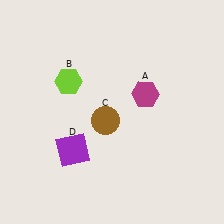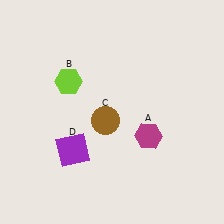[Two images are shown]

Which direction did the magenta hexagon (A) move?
The magenta hexagon (A) moved down.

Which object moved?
The magenta hexagon (A) moved down.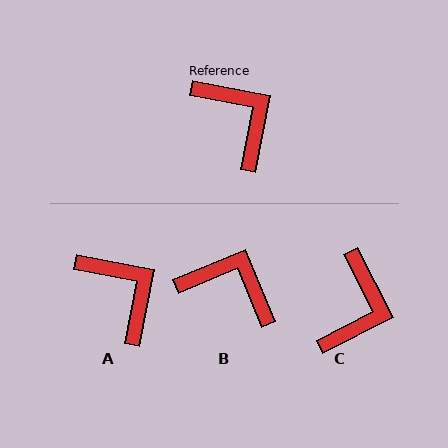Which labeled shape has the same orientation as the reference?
A.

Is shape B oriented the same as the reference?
No, it is off by about 33 degrees.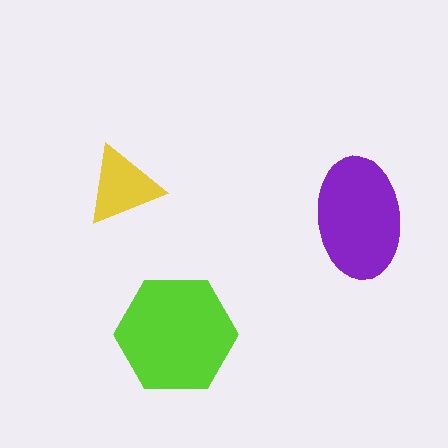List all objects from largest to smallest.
The lime hexagon, the purple ellipse, the yellow triangle.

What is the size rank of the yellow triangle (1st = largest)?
3rd.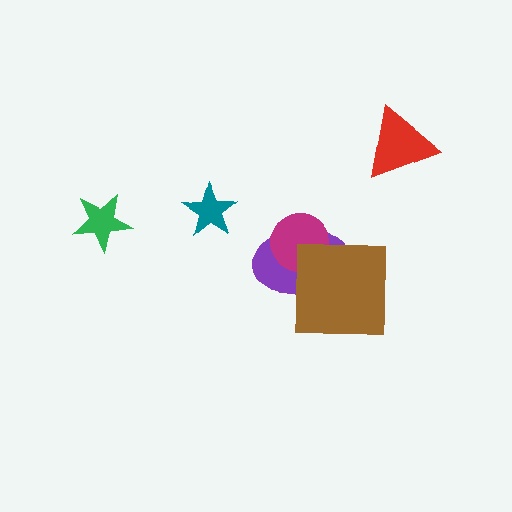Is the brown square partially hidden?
No, no other shape covers it.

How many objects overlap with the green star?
0 objects overlap with the green star.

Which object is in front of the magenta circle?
The brown square is in front of the magenta circle.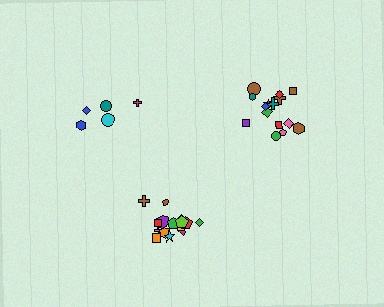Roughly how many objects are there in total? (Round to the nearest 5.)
Roughly 35 objects in total.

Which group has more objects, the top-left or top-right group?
The top-right group.